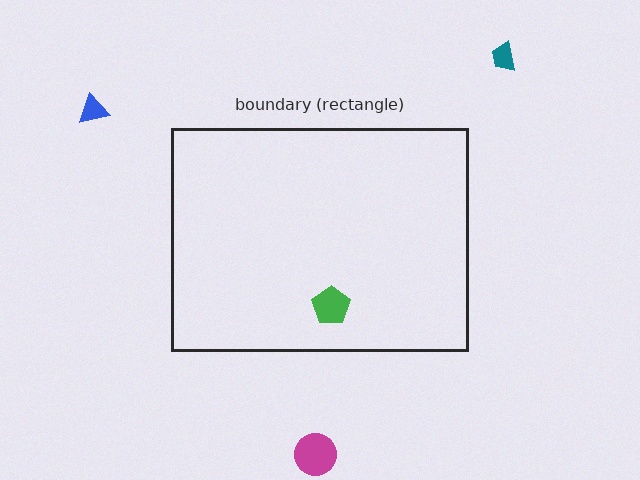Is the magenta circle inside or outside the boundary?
Outside.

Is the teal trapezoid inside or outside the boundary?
Outside.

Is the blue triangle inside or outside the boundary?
Outside.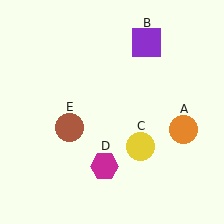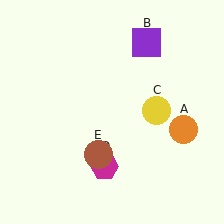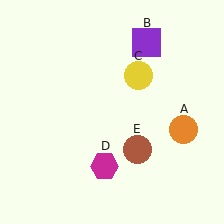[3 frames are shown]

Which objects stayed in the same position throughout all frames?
Orange circle (object A) and purple square (object B) and magenta hexagon (object D) remained stationary.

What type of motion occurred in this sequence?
The yellow circle (object C), brown circle (object E) rotated counterclockwise around the center of the scene.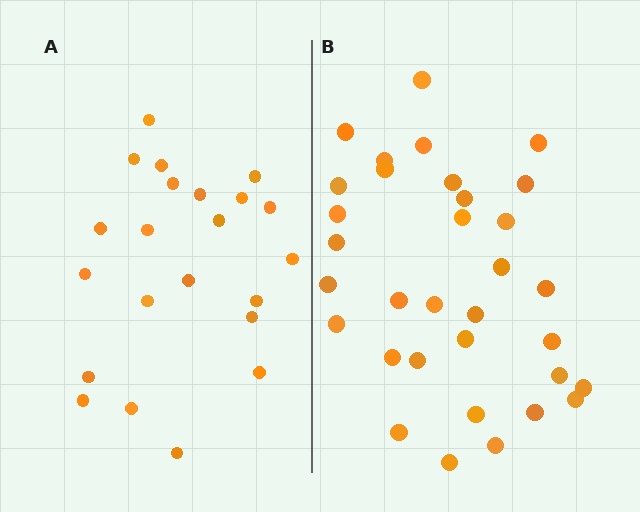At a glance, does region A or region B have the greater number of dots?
Region B (the right region) has more dots.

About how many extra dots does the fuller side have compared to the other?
Region B has roughly 12 or so more dots than region A.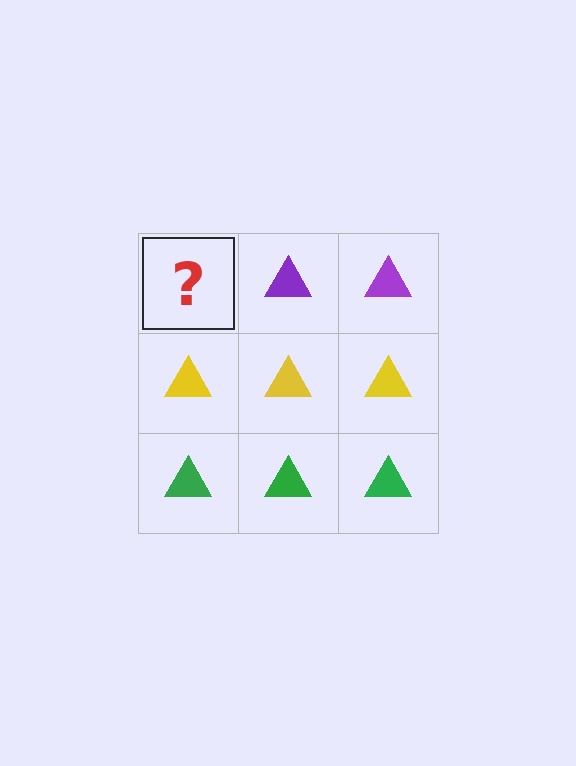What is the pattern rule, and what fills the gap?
The rule is that each row has a consistent color. The gap should be filled with a purple triangle.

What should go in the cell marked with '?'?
The missing cell should contain a purple triangle.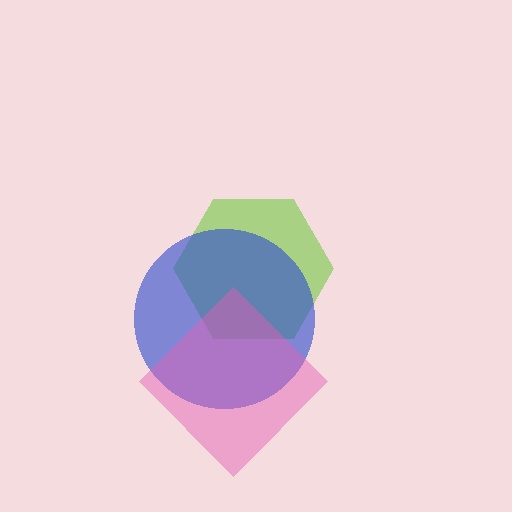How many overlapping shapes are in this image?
There are 3 overlapping shapes in the image.